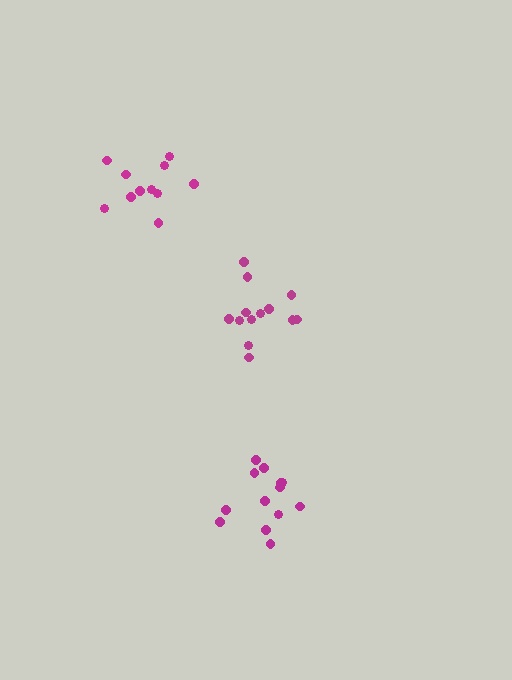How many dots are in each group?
Group 1: 13 dots, Group 2: 11 dots, Group 3: 13 dots (37 total).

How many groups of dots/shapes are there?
There are 3 groups.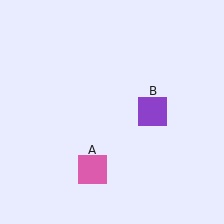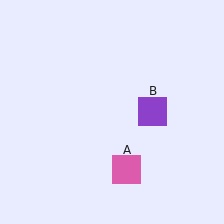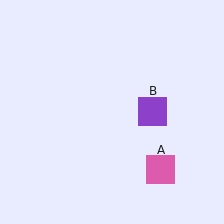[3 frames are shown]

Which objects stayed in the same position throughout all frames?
Purple square (object B) remained stationary.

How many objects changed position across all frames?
1 object changed position: pink square (object A).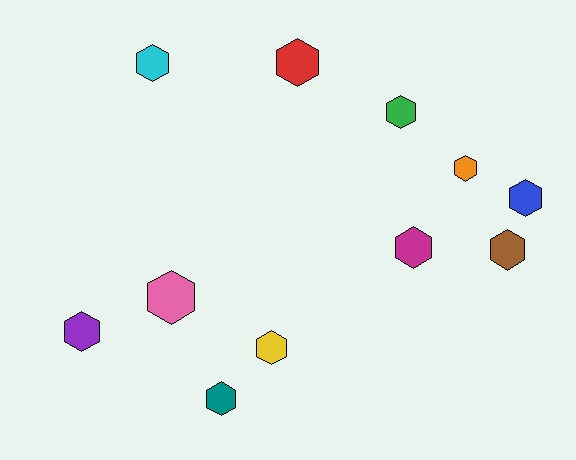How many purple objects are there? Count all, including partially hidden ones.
There is 1 purple object.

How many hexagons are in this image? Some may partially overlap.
There are 11 hexagons.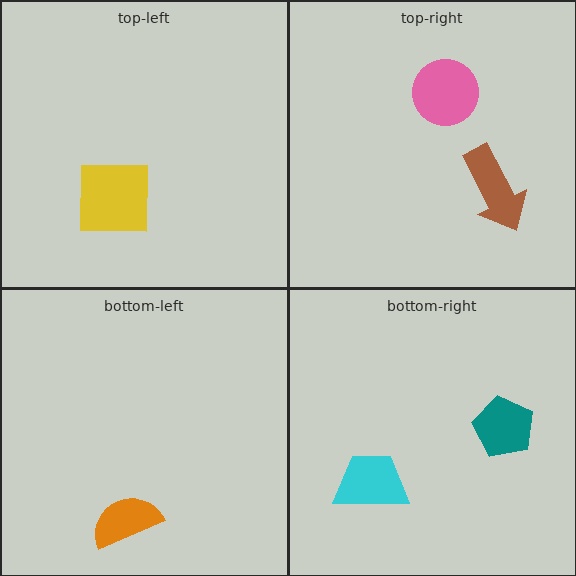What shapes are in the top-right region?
The pink circle, the brown arrow.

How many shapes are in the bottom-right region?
2.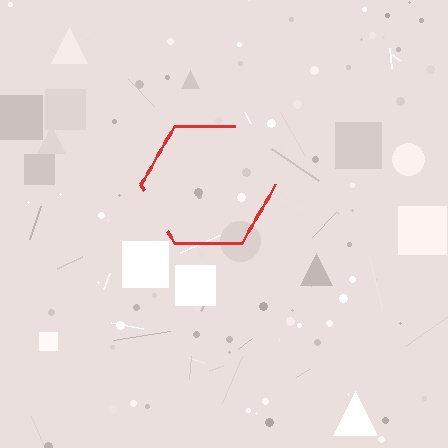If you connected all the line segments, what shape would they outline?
They would outline a hexagon.